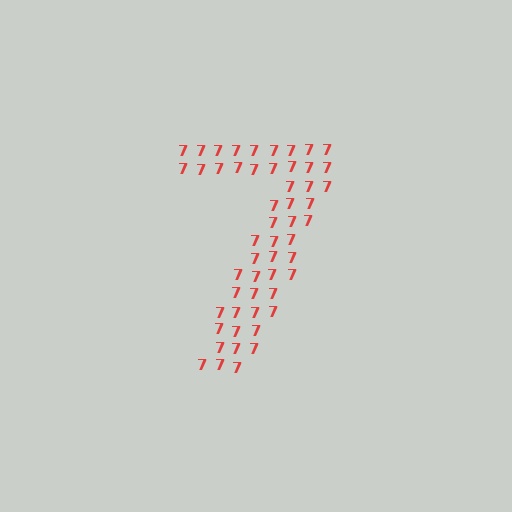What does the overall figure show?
The overall figure shows the digit 7.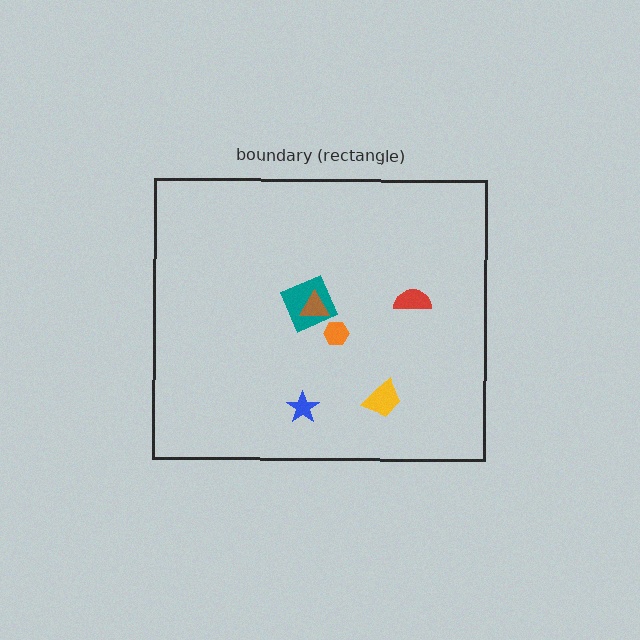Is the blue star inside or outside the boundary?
Inside.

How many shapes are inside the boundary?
6 inside, 0 outside.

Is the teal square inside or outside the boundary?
Inside.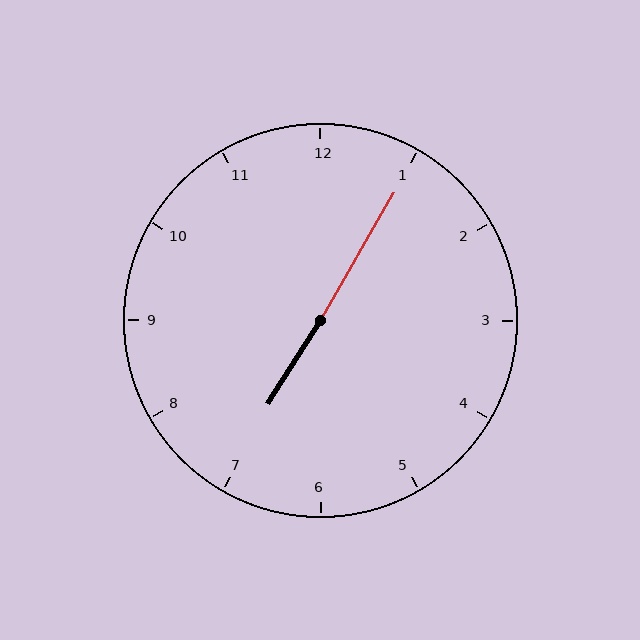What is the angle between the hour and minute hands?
Approximately 178 degrees.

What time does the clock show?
7:05.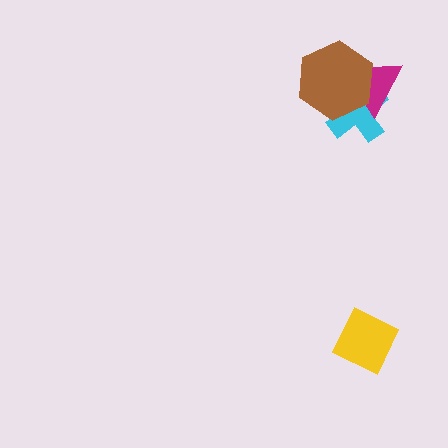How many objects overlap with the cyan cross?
2 objects overlap with the cyan cross.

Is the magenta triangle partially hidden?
Yes, it is partially covered by another shape.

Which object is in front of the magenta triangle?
The brown hexagon is in front of the magenta triangle.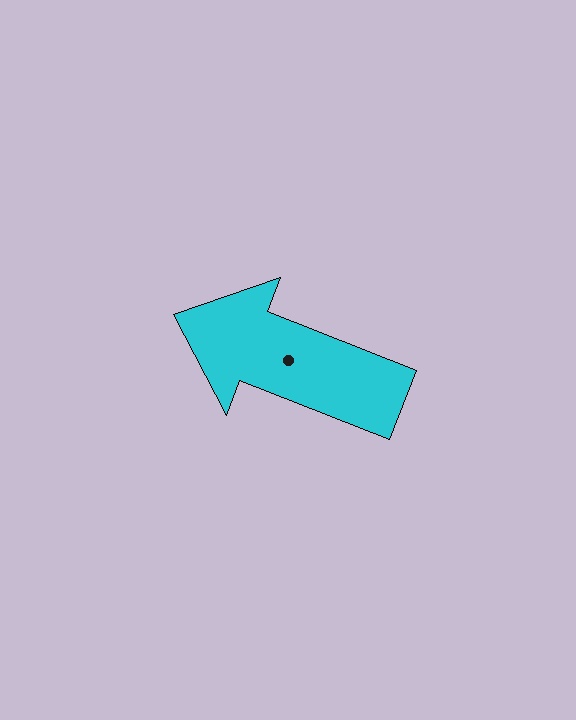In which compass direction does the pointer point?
West.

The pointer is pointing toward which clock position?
Roughly 10 o'clock.